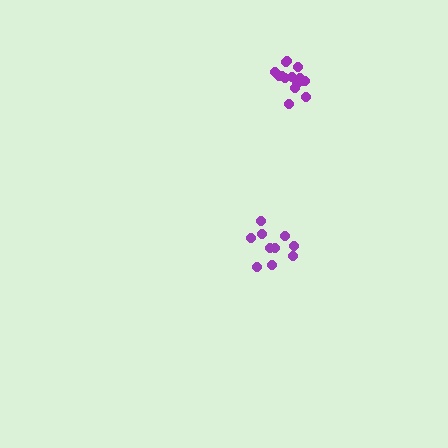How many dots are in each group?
Group 1: 14 dots, Group 2: 10 dots (24 total).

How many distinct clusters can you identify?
There are 2 distinct clusters.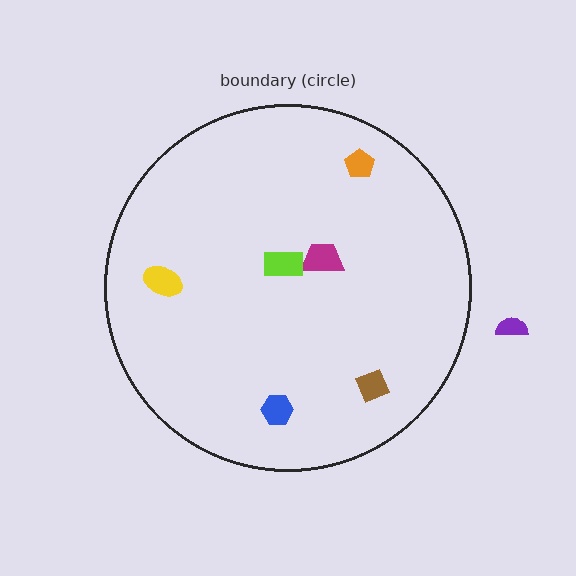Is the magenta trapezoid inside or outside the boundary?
Inside.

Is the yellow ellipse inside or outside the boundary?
Inside.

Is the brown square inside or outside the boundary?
Inside.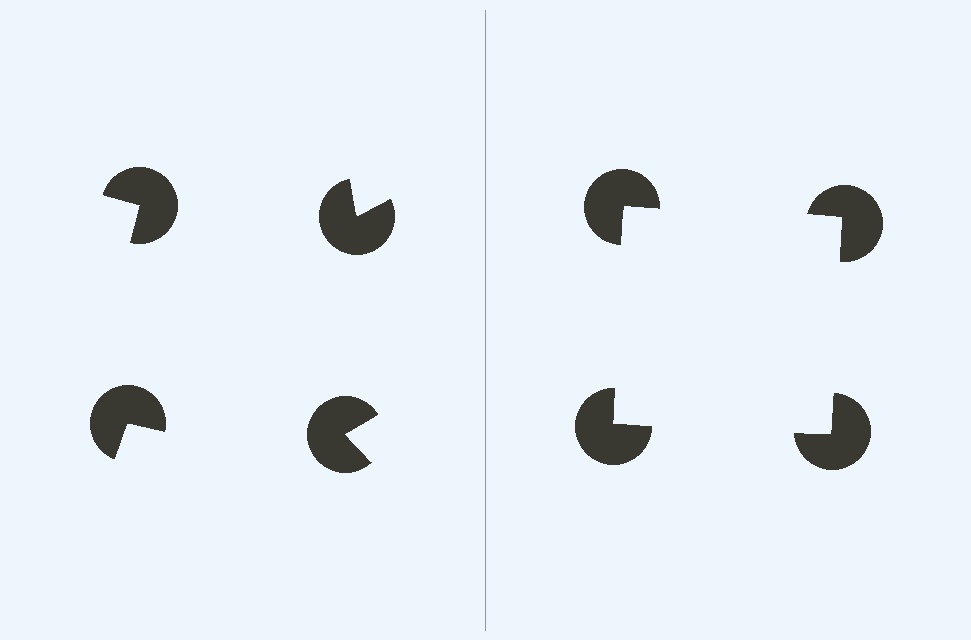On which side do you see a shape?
An illusory square appears on the right side. On the left side the wedge cuts are rotated, so no coherent shape forms.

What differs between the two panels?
The pac-man discs are positioned identically on both sides; only the wedge orientations differ. On the right they align to a square; on the left they are misaligned.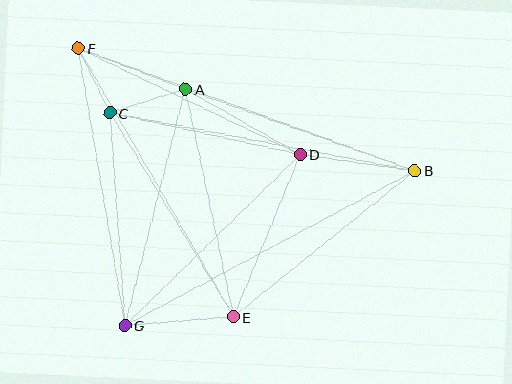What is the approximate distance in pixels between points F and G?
The distance between F and G is approximately 281 pixels.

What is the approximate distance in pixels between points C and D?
The distance between C and D is approximately 195 pixels.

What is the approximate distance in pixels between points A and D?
The distance between A and D is approximately 131 pixels.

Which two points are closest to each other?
Points C and F are closest to each other.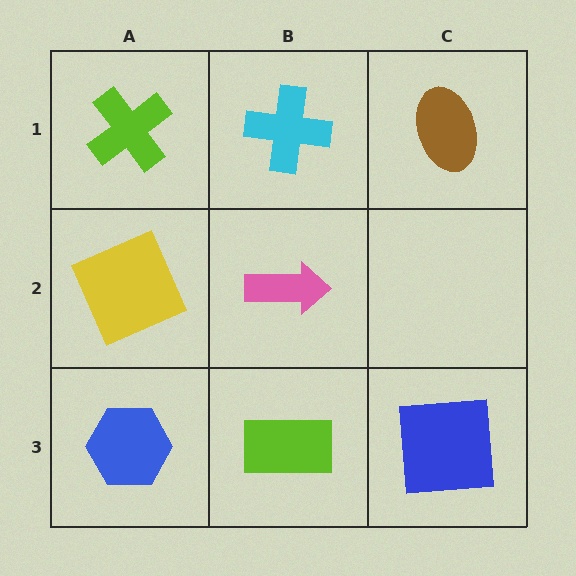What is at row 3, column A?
A blue hexagon.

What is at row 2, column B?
A pink arrow.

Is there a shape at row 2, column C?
No, that cell is empty.